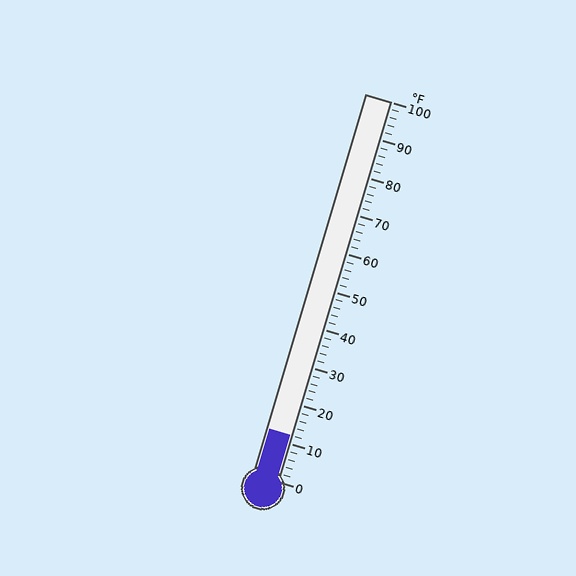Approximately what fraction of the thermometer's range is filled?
The thermometer is filled to approximately 10% of its range.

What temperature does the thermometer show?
The thermometer shows approximately 12°F.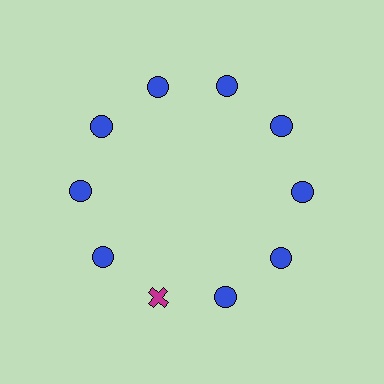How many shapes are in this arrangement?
There are 10 shapes arranged in a ring pattern.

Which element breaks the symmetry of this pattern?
The magenta cross at roughly the 7 o'clock position breaks the symmetry. All other shapes are blue circles.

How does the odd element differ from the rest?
It differs in both color (magenta instead of blue) and shape (cross instead of circle).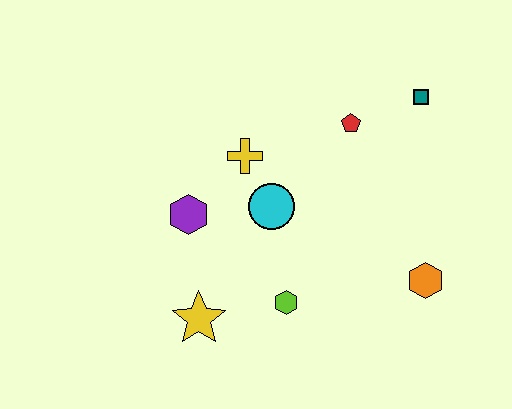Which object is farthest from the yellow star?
The teal square is farthest from the yellow star.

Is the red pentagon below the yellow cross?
No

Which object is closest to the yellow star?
The lime hexagon is closest to the yellow star.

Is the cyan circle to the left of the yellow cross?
No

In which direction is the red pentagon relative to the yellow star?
The red pentagon is above the yellow star.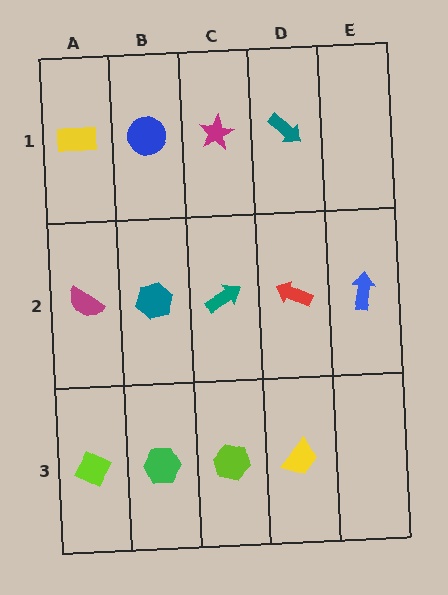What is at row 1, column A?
A yellow rectangle.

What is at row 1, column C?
A magenta star.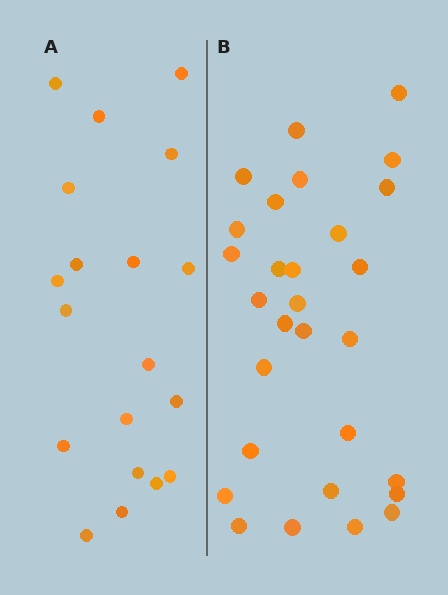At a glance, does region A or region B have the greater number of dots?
Region B (the right region) has more dots.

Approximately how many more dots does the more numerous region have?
Region B has roughly 10 or so more dots than region A.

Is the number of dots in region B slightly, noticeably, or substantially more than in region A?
Region B has substantially more. The ratio is roughly 1.5 to 1.